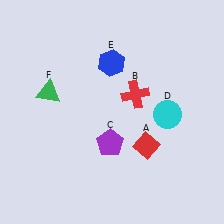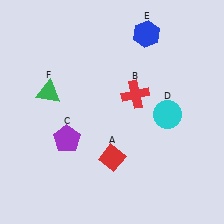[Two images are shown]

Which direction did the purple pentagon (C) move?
The purple pentagon (C) moved left.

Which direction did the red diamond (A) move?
The red diamond (A) moved left.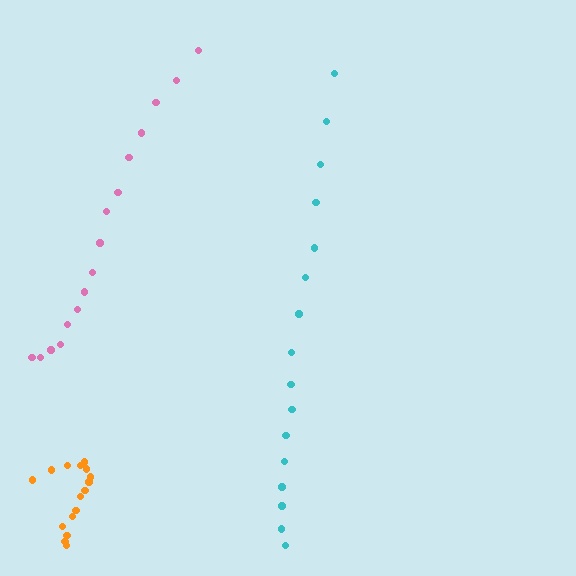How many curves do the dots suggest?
There are 3 distinct paths.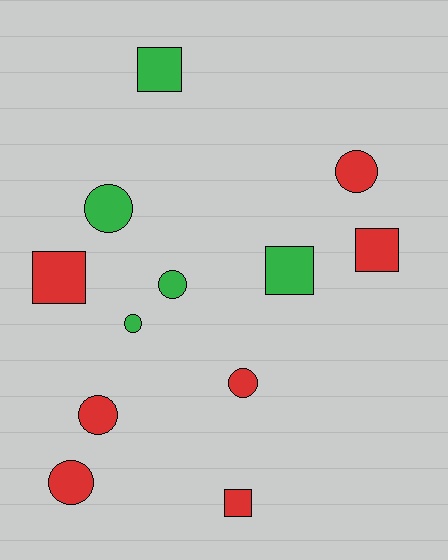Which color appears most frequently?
Red, with 7 objects.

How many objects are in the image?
There are 12 objects.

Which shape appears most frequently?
Circle, with 7 objects.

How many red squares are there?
There are 3 red squares.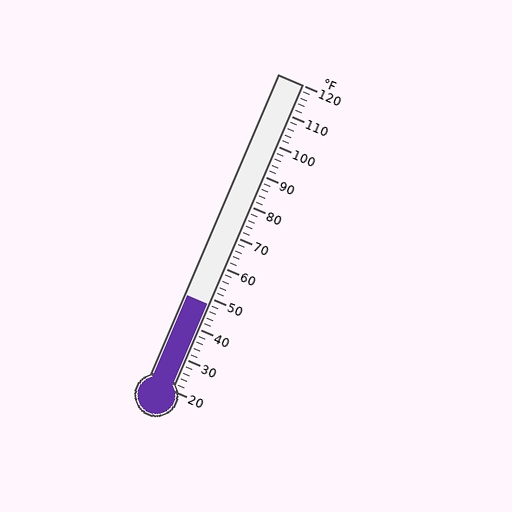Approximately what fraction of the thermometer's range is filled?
The thermometer is filled to approximately 30% of its range.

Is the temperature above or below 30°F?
The temperature is above 30°F.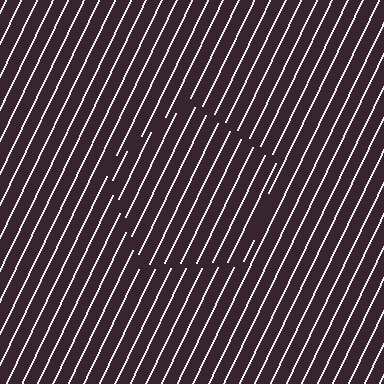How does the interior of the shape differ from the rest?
The interior of the shape contains the same grating, shifted by half a period — the contour is defined by the phase discontinuity where line-ends from the inner and outer gratings abut.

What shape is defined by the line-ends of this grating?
An illusory pentagon. The interior of the shape contains the same grating, shifted by half a period — the contour is defined by the phase discontinuity where line-ends from the inner and outer gratings abut.